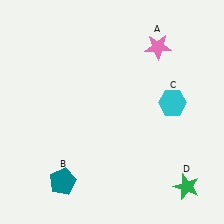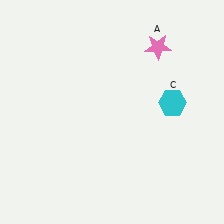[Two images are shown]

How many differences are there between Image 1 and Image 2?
There are 2 differences between the two images.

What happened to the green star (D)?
The green star (D) was removed in Image 2. It was in the bottom-right area of Image 1.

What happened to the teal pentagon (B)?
The teal pentagon (B) was removed in Image 2. It was in the bottom-left area of Image 1.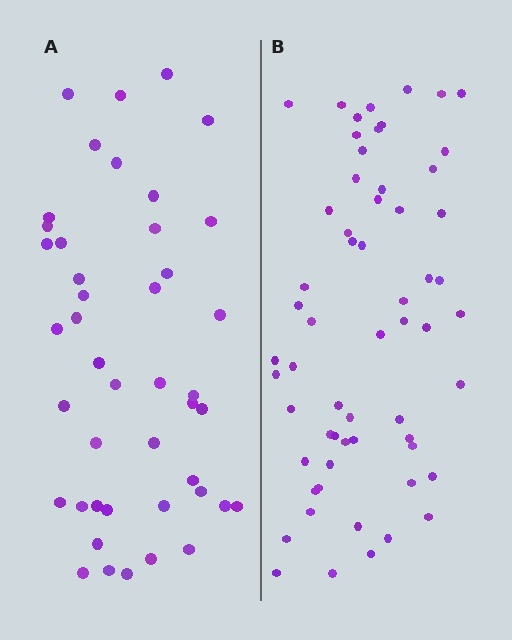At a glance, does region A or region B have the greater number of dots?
Region B (the right region) has more dots.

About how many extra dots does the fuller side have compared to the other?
Region B has approximately 15 more dots than region A.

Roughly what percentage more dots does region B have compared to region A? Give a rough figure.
About 35% more.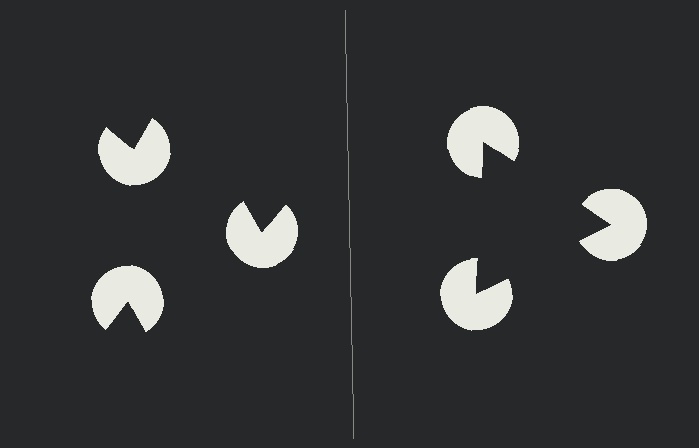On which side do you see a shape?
An illusory triangle appears on the right side. On the left side the wedge cuts are rotated, so no coherent shape forms.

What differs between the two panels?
The pac-man discs are positioned identically on both sides; only the wedge orientations differ. On the right they align to a triangle; on the left they are misaligned.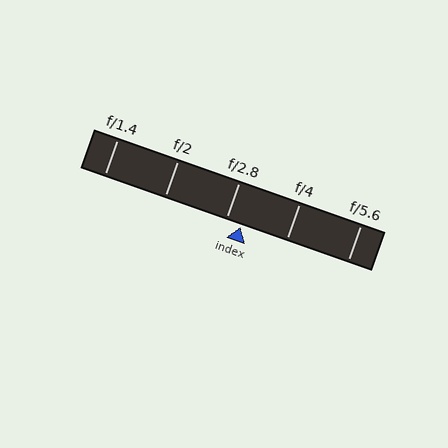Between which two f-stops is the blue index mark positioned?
The index mark is between f/2.8 and f/4.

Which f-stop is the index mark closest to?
The index mark is closest to f/2.8.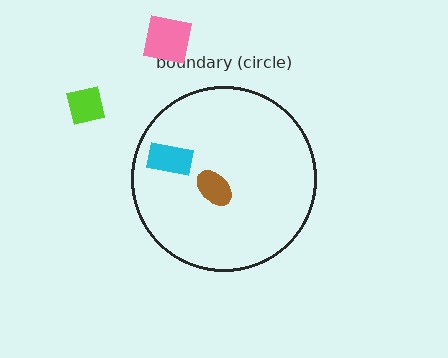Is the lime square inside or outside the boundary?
Outside.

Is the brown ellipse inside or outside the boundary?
Inside.